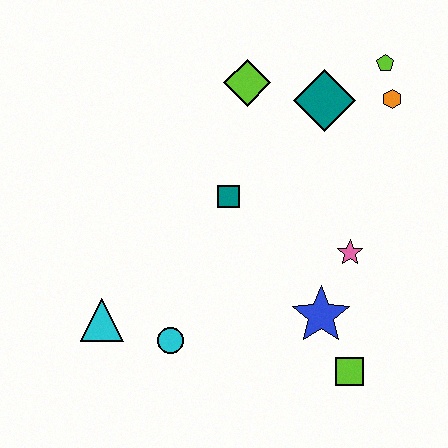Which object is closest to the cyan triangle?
The cyan circle is closest to the cyan triangle.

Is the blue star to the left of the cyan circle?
No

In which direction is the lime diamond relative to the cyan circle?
The lime diamond is above the cyan circle.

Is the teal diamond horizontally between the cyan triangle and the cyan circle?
No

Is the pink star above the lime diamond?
No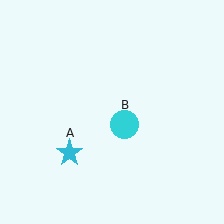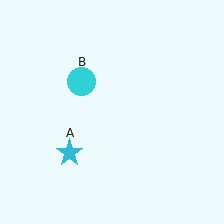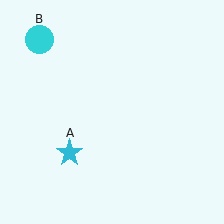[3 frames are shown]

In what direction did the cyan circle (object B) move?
The cyan circle (object B) moved up and to the left.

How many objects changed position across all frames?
1 object changed position: cyan circle (object B).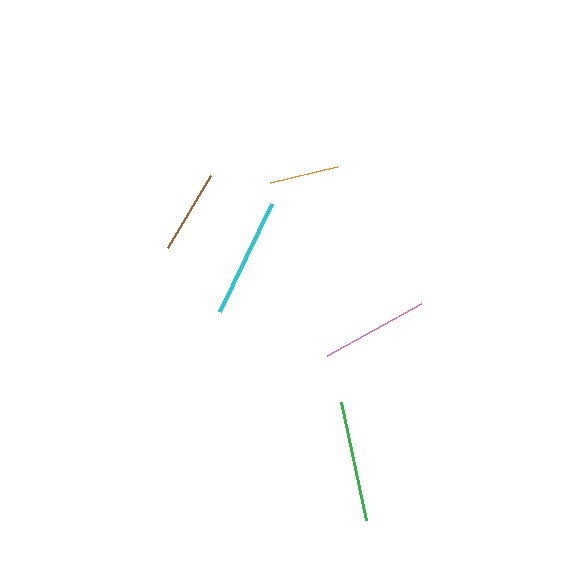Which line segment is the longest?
The green line is the longest at approximately 121 pixels.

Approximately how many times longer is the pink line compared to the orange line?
The pink line is approximately 1.6 times the length of the orange line.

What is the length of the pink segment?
The pink segment is approximately 108 pixels long.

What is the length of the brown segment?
The brown segment is approximately 84 pixels long.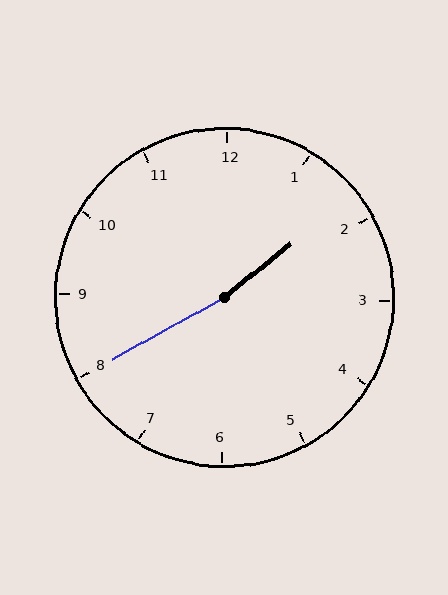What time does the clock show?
1:40.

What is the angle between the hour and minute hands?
Approximately 170 degrees.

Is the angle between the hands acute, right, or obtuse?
It is obtuse.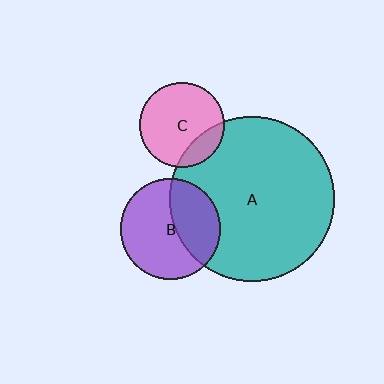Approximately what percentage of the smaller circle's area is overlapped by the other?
Approximately 20%.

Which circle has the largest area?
Circle A (teal).